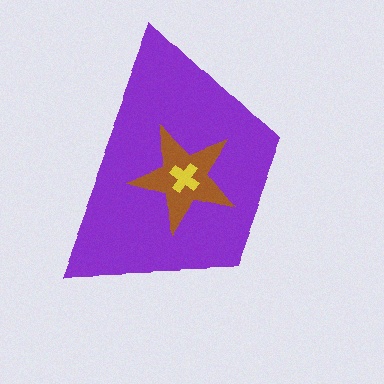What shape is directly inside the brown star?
The yellow cross.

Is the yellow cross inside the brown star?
Yes.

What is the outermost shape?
The purple trapezoid.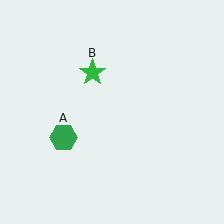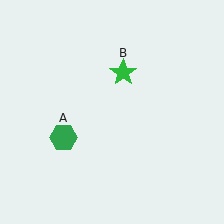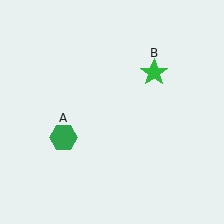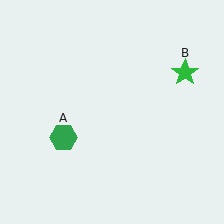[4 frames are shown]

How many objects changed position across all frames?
1 object changed position: green star (object B).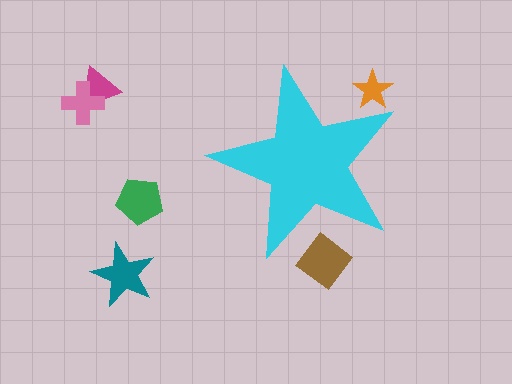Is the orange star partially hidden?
Yes, the orange star is partially hidden behind the cyan star.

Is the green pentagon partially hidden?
No, the green pentagon is fully visible.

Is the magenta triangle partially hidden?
No, the magenta triangle is fully visible.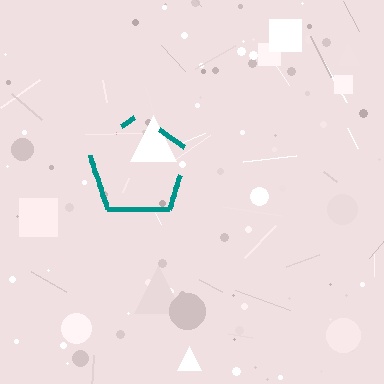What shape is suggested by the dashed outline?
The dashed outline suggests a pentagon.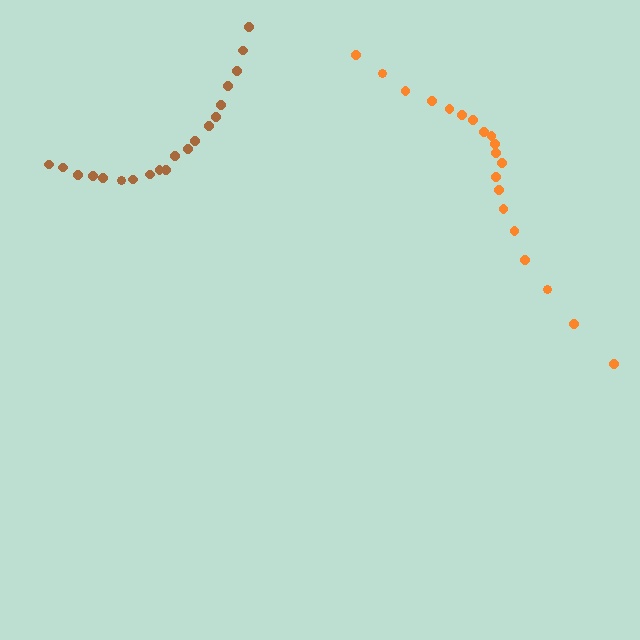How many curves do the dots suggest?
There are 2 distinct paths.